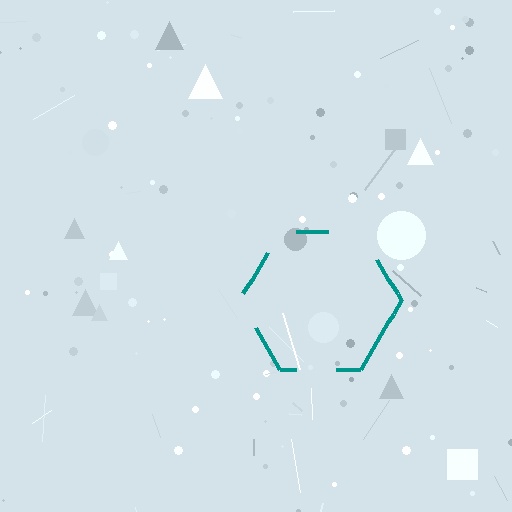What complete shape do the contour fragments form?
The contour fragments form a hexagon.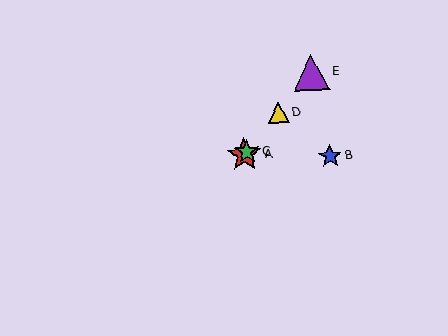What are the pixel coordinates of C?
Object C is at (247, 152).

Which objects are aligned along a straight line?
Objects A, C, D, E are aligned along a straight line.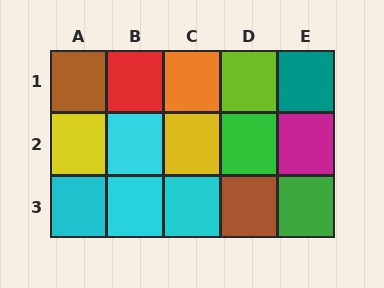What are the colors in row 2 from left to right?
Yellow, cyan, yellow, green, magenta.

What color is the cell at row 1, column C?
Orange.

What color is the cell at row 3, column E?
Green.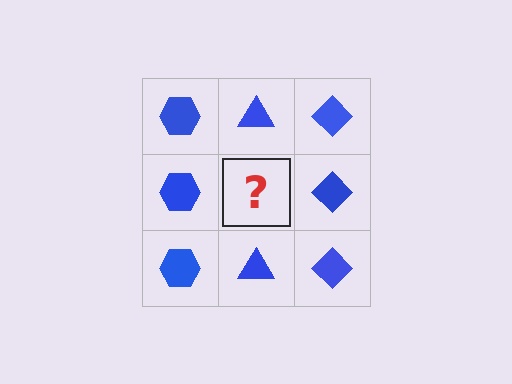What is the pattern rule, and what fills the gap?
The rule is that each column has a consistent shape. The gap should be filled with a blue triangle.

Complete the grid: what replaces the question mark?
The question mark should be replaced with a blue triangle.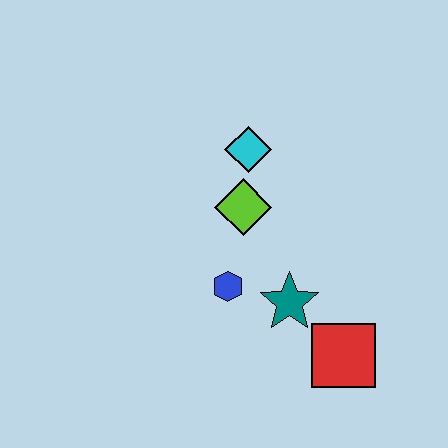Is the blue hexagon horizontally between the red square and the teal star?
No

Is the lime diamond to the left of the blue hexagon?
No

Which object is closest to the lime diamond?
The cyan diamond is closest to the lime diamond.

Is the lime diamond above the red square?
Yes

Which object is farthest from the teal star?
The cyan diamond is farthest from the teal star.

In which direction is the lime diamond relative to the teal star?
The lime diamond is above the teal star.